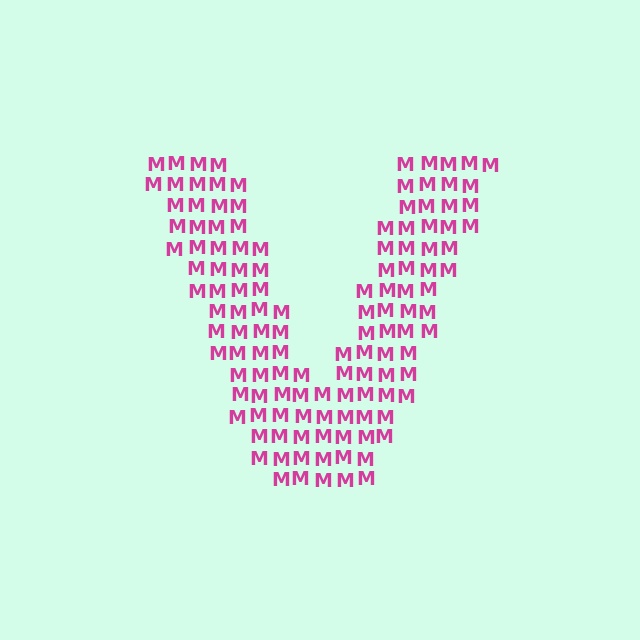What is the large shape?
The large shape is the letter V.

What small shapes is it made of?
It is made of small letter M's.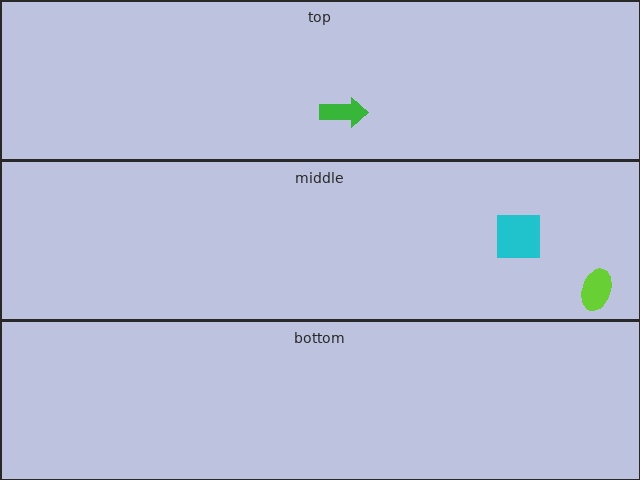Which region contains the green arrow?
The top region.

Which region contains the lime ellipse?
The middle region.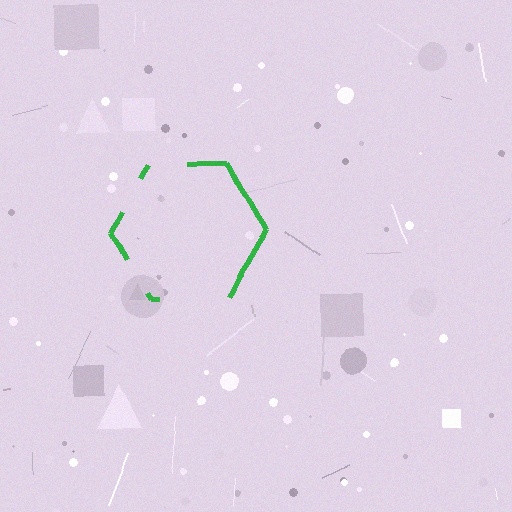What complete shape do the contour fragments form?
The contour fragments form a hexagon.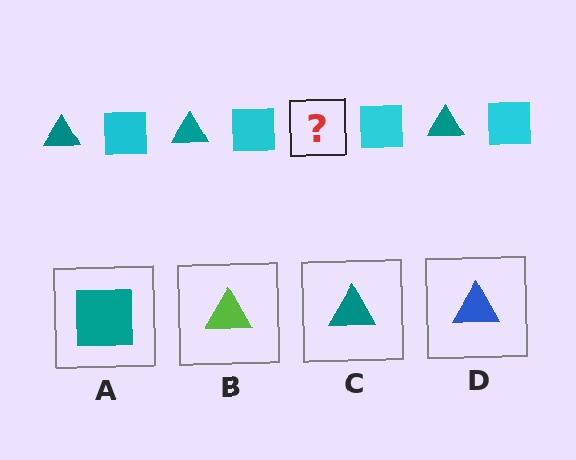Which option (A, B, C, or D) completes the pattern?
C.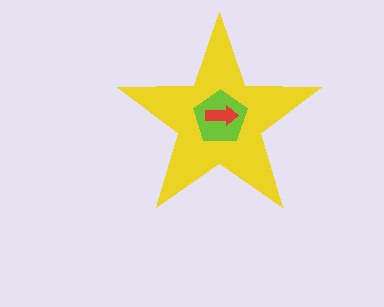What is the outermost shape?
The yellow star.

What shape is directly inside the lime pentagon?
The red arrow.